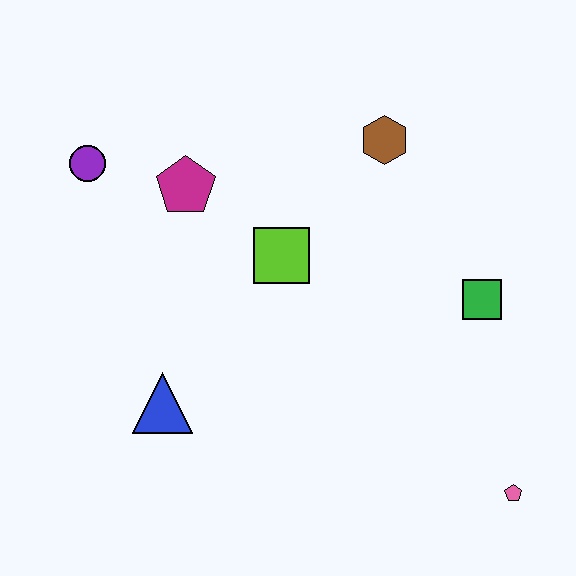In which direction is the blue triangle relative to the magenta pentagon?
The blue triangle is below the magenta pentagon.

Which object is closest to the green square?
The brown hexagon is closest to the green square.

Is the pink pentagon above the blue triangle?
No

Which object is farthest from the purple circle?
The pink pentagon is farthest from the purple circle.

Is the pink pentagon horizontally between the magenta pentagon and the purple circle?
No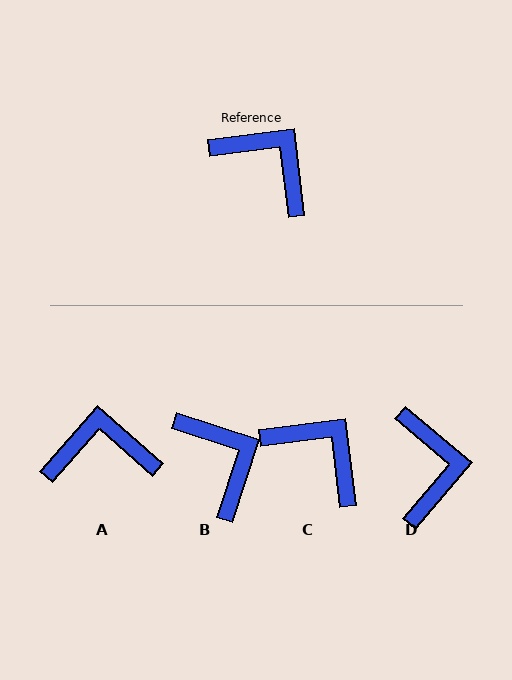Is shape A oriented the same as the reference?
No, it is off by about 42 degrees.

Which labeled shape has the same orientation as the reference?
C.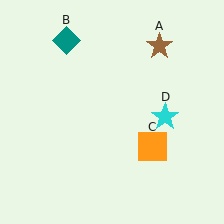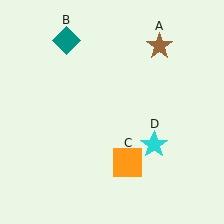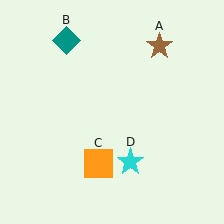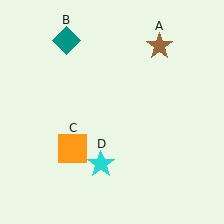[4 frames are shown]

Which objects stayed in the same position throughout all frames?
Brown star (object A) and teal diamond (object B) remained stationary.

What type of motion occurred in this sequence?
The orange square (object C), cyan star (object D) rotated clockwise around the center of the scene.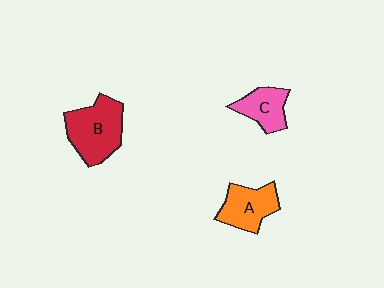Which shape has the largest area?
Shape B (red).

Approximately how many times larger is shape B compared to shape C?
Approximately 1.7 times.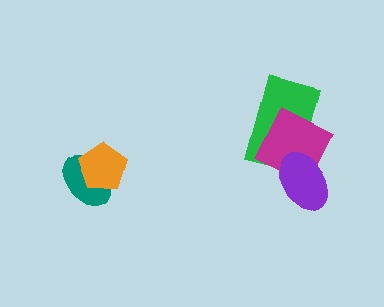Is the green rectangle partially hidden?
Yes, it is partially covered by another shape.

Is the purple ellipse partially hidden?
No, no other shape covers it.